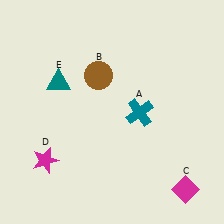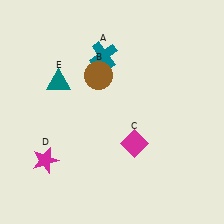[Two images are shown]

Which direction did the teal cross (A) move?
The teal cross (A) moved up.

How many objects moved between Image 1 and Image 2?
2 objects moved between the two images.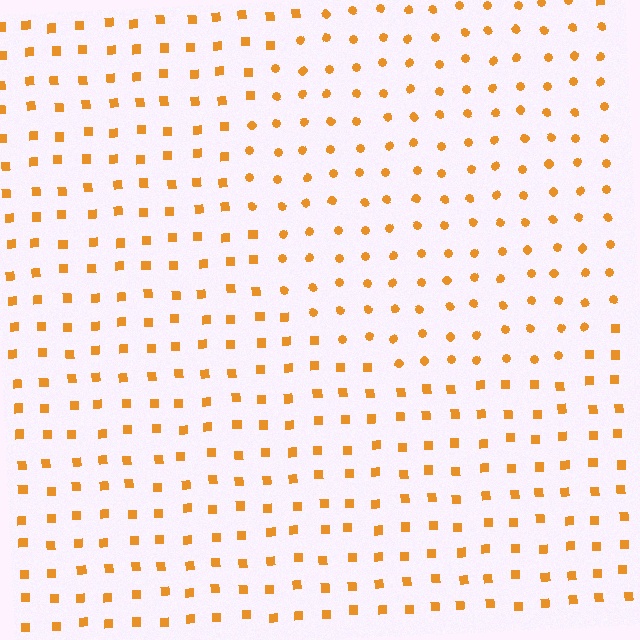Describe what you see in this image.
The image is filled with small orange elements arranged in a uniform grid. A circle-shaped region contains circles, while the surrounding area contains squares. The boundary is defined purely by the change in element shape.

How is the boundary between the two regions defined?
The boundary is defined by a change in element shape: circles inside vs. squares outside. All elements share the same color and spacing.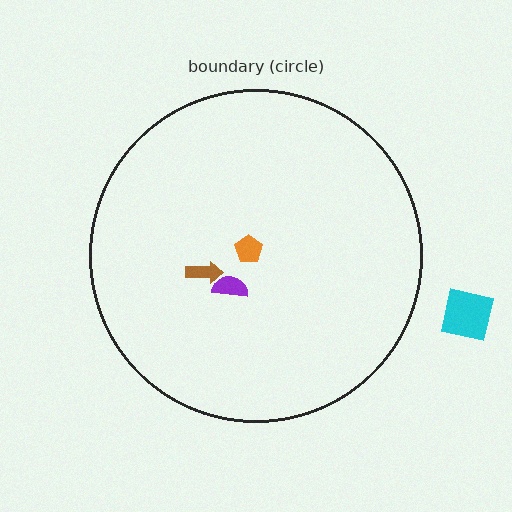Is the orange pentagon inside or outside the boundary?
Inside.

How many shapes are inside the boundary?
3 inside, 1 outside.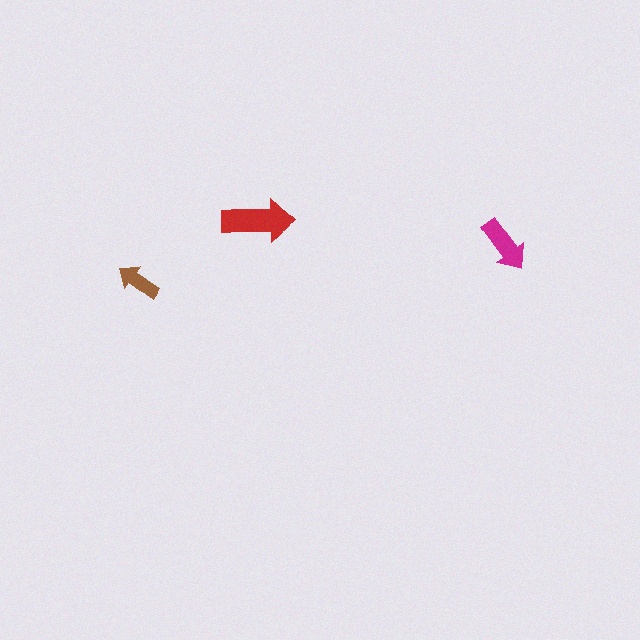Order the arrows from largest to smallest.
the red one, the magenta one, the brown one.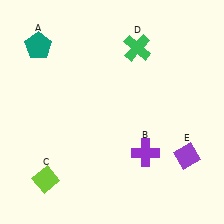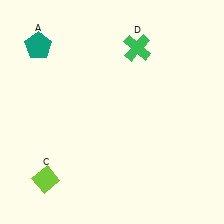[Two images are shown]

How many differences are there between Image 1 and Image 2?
There are 2 differences between the two images.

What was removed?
The purple cross (B), the purple diamond (E) were removed in Image 2.